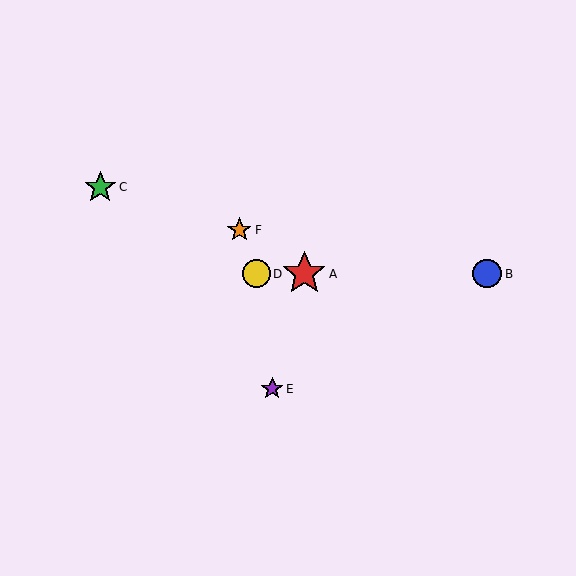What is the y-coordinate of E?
Object E is at y≈389.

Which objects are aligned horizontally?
Objects A, B, D are aligned horizontally.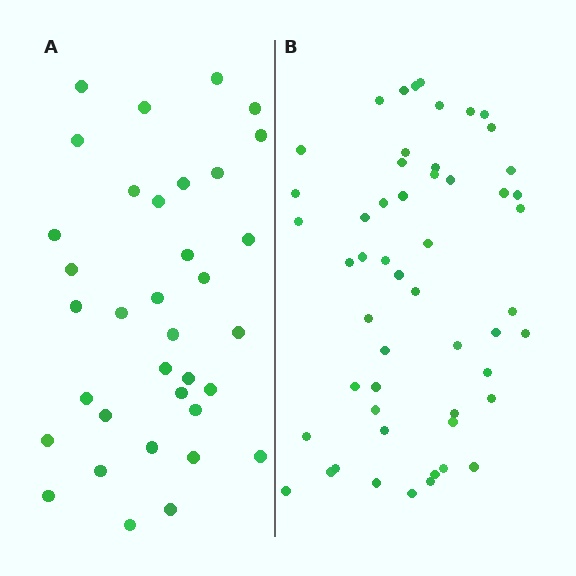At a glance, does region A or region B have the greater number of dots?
Region B (the right region) has more dots.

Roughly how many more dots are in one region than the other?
Region B has approximately 20 more dots than region A.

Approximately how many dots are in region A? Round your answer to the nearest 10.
About 40 dots. (The exact count is 35, which rounds to 40.)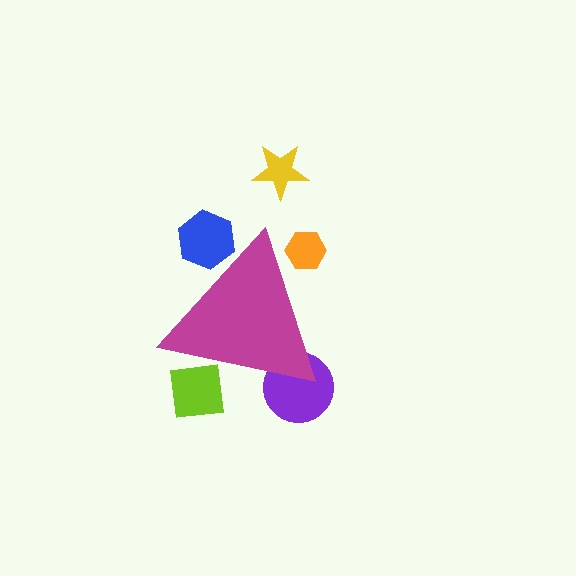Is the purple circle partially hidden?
Yes, the purple circle is partially hidden behind the magenta triangle.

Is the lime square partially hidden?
Yes, the lime square is partially hidden behind the magenta triangle.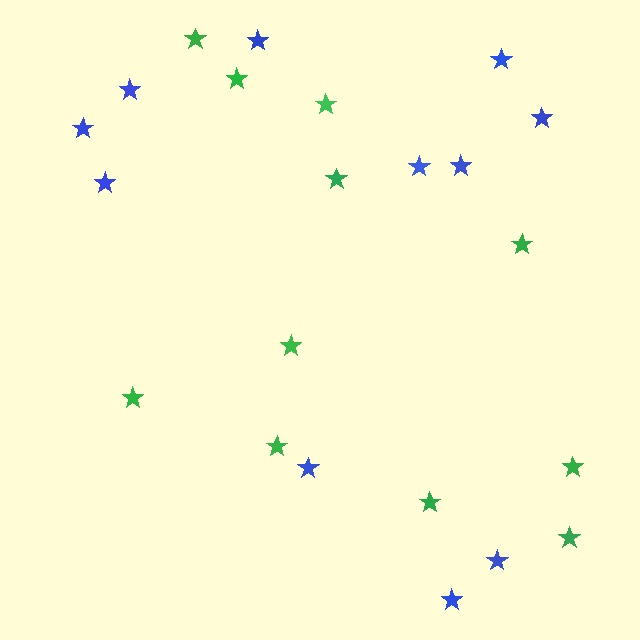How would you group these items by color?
There are 2 groups: one group of green stars (11) and one group of blue stars (11).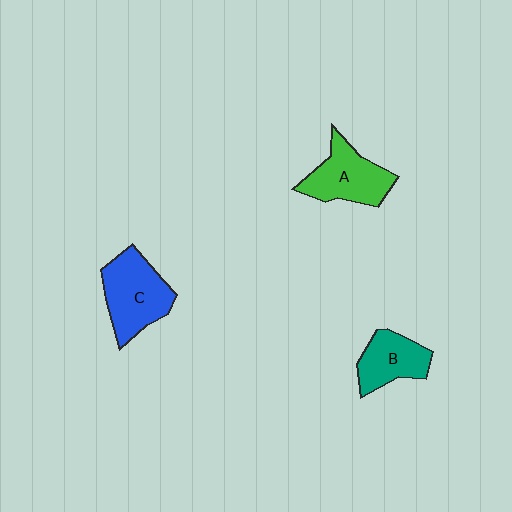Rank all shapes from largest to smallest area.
From largest to smallest: C (blue), A (green), B (teal).